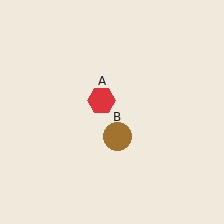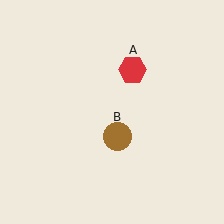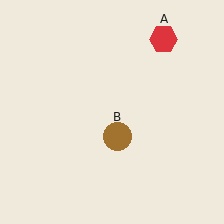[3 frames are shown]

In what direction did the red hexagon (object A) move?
The red hexagon (object A) moved up and to the right.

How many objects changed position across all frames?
1 object changed position: red hexagon (object A).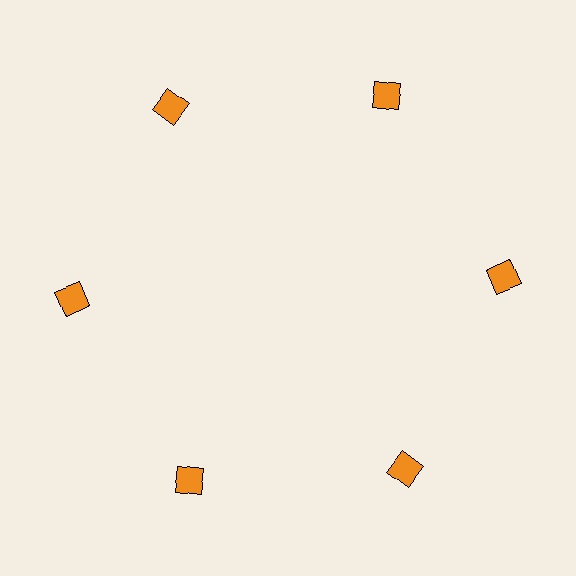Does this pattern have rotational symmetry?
Yes, this pattern has 6-fold rotational symmetry. It looks the same after rotating 60 degrees around the center.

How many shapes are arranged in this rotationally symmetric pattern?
There are 6 shapes, arranged in 6 groups of 1.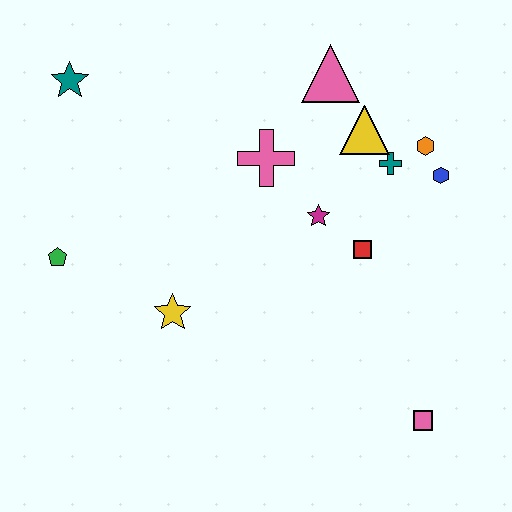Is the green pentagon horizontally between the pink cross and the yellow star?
No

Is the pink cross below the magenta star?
No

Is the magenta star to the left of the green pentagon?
No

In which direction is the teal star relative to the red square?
The teal star is to the left of the red square.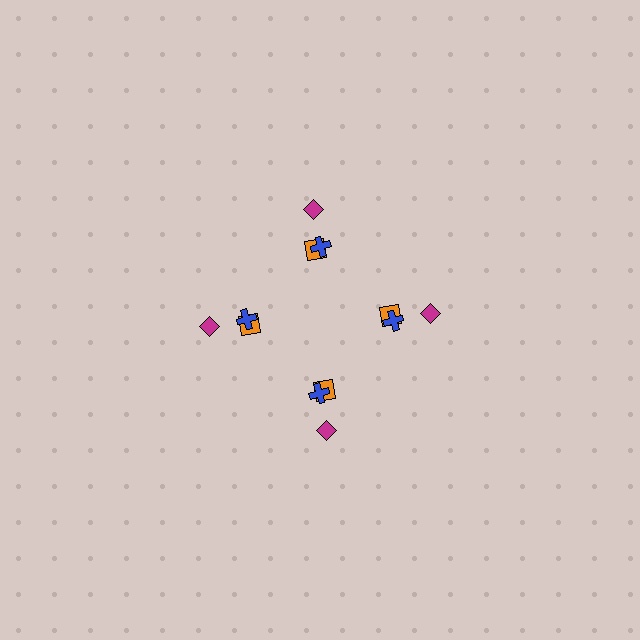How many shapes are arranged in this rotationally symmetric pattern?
There are 12 shapes, arranged in 4 groups of 3.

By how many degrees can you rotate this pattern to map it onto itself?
The pattern maps onto itself every 90 degrees of rotation.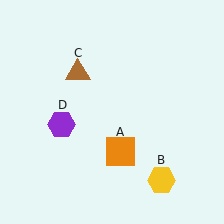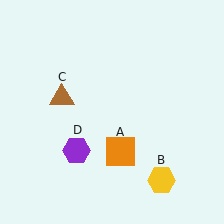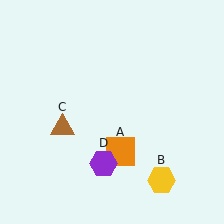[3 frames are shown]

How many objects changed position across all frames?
2 objects changed position: brown triangle (object C), purple hexagon (object D).